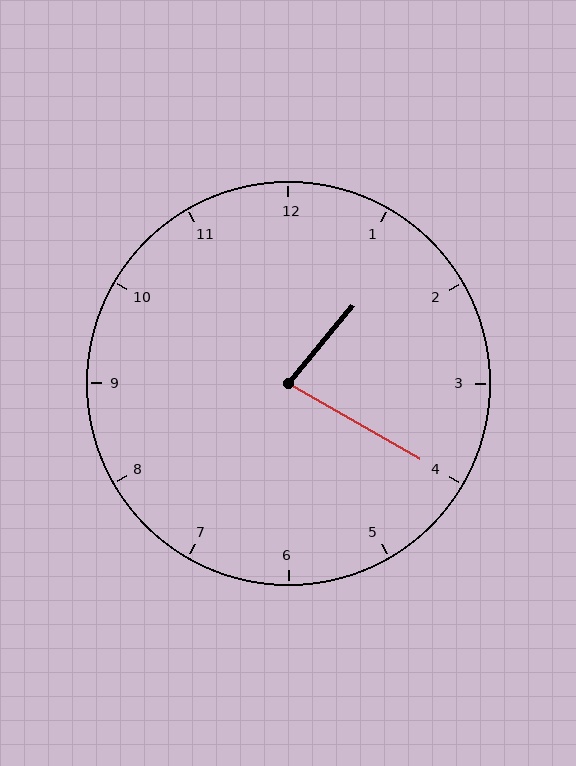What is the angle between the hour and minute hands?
Approximately 80 degrees.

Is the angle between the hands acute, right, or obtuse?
It is acute.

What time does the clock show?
1:20.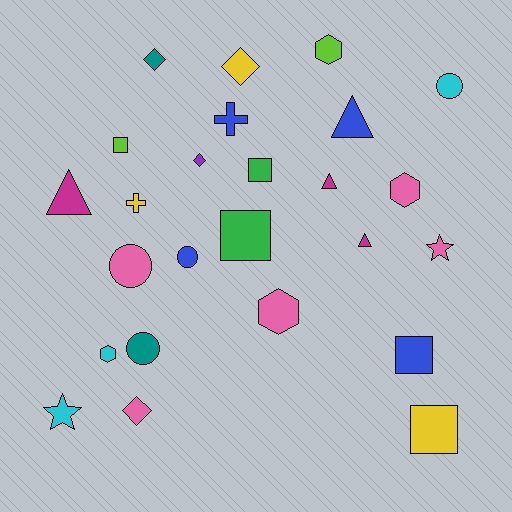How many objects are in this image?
There are 25 objects.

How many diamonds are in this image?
There are 4 diamonds.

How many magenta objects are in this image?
There are 3 magenta objects.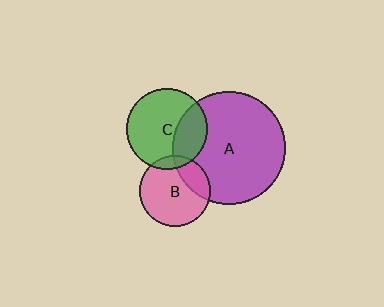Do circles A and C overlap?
Yes.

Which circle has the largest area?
Circle A (purple).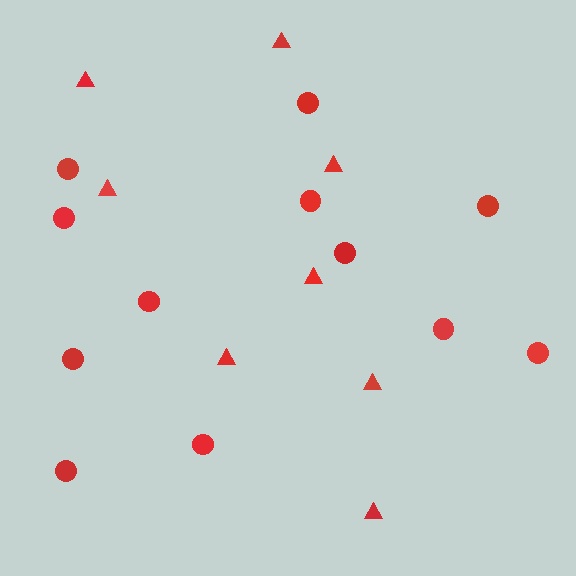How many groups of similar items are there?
There are 2 groups: one group of circles (12) and one group of triangles (8).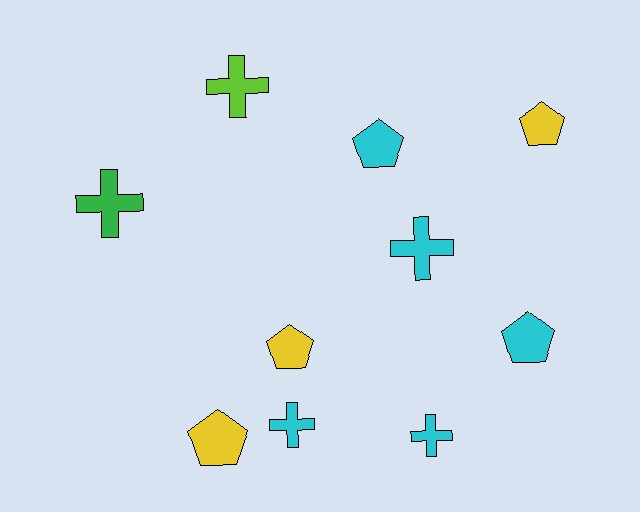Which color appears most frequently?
Cyan, with 5 objects.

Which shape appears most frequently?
Cross, with 5 objects.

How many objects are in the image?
There are 10 objects.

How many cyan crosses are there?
There are 3 cyan crosses.